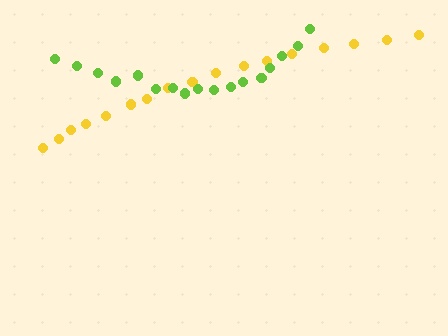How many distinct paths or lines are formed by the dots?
There are 2 distinct paths.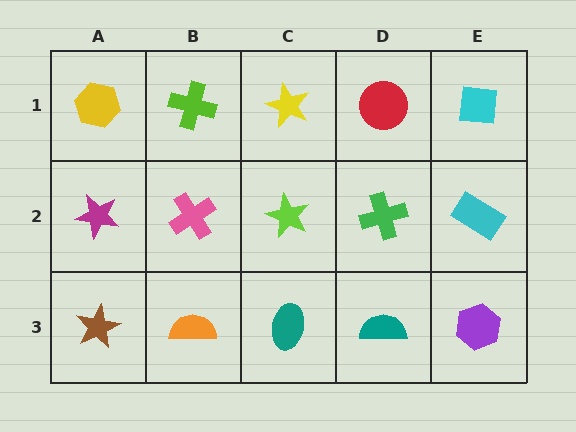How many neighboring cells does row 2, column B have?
4.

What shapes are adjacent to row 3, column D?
A green cross (row 2, column D), a teal ellipse (row 3, column C), a purple hexagon (row 3, column E).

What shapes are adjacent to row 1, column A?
A magenta star (row 2, column A), a lime cross (row 1, column B).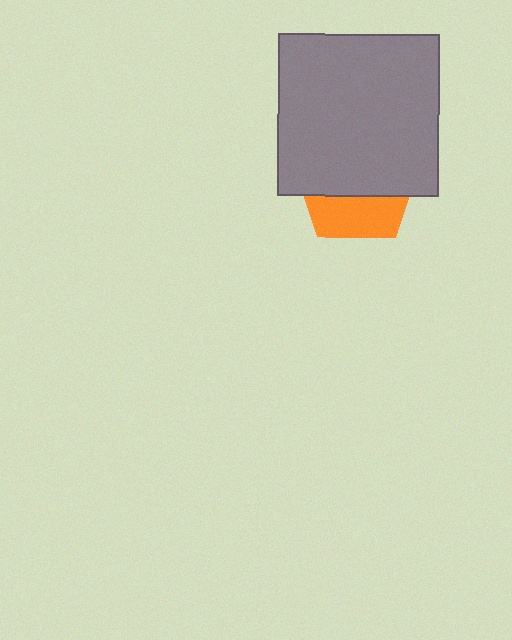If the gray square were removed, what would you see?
You would see the complete orange pentagon.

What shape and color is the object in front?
The object in front is a gray square.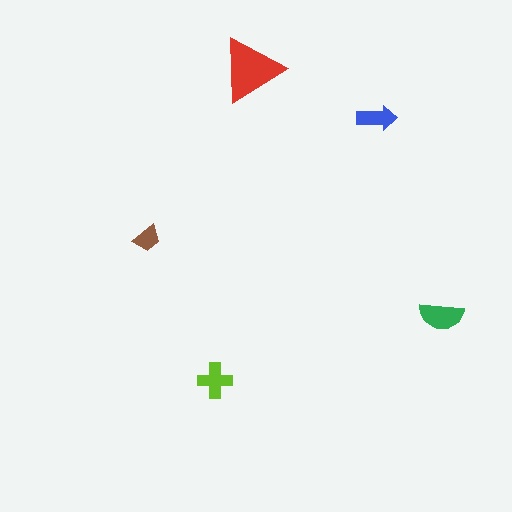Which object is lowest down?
The lime cross is bottommost.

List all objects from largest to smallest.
The red triangle, the green semicircle, the lime cross, the blue arrow, the brown trapezoid.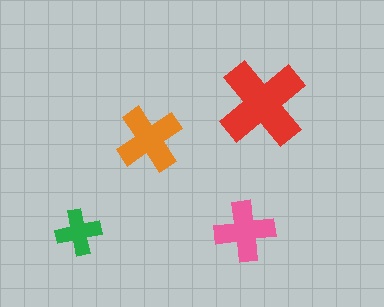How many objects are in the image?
There are 4 objects in the image.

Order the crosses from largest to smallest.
the red one, the orange one, the pink one, the green one.